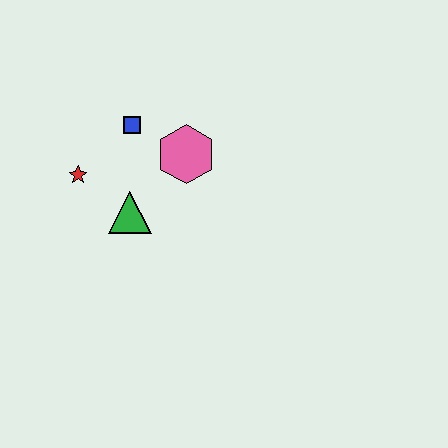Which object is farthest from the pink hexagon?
The red star is farthest from the pink hexagon.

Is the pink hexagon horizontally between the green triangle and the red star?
No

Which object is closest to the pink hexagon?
The blue square is closest to the pink hexagon.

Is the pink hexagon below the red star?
No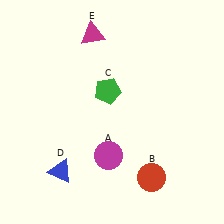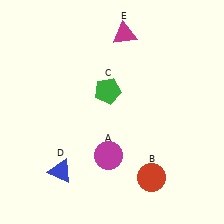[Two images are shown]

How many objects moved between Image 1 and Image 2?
1 object moved between the two images.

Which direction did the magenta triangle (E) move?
The magenta triangle (E) moved right.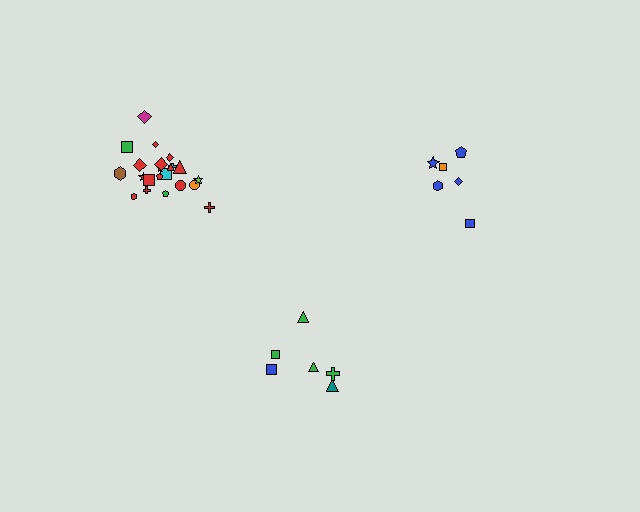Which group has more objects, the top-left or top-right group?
The top-left group.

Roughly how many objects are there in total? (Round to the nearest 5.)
Roughly 35 objects in total.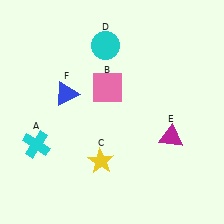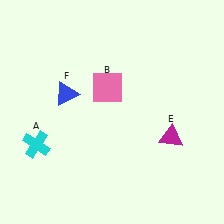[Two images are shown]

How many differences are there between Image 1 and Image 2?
There are 2 differences between the two images.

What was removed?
The yellow star (C), the cyan circle (D) were removed in Image 2.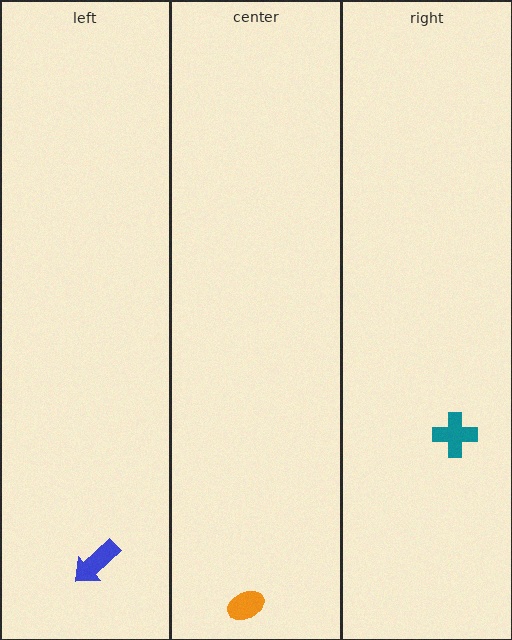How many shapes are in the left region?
1.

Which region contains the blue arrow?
The left region.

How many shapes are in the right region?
1.